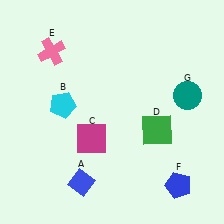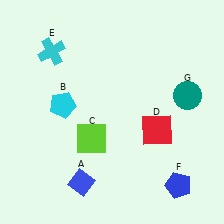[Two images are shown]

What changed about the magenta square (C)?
In Image 1, C is magenta. In Image 2, it changed to lime.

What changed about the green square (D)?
In Image 1, D is green. In Image 2, it changed to red.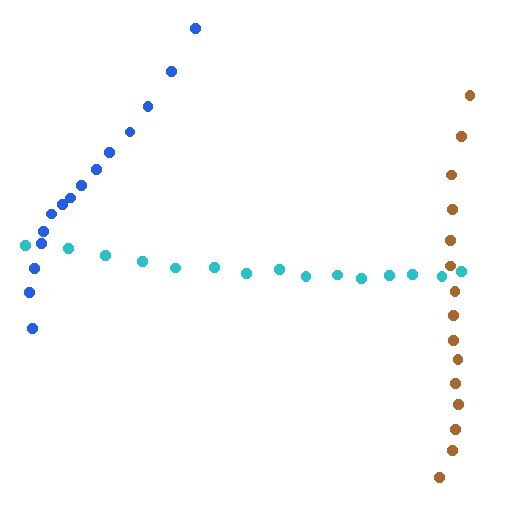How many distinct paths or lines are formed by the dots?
There are 3 distinct paths.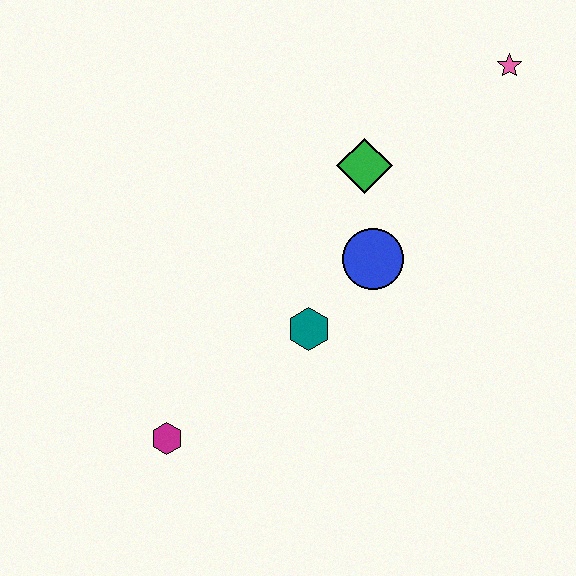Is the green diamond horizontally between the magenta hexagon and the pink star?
Yes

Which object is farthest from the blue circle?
The magenta hexagon is farthest from the blue circle.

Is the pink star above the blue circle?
Yes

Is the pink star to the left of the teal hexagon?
No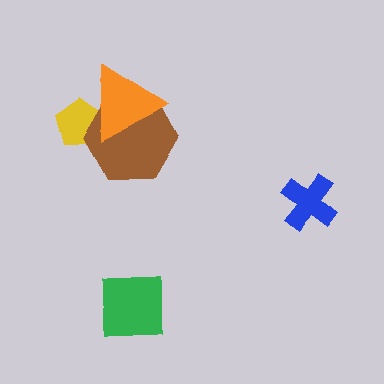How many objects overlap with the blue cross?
0 objects overlap with the blue cross.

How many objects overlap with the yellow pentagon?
2 objects overlap with the yellow pentagon.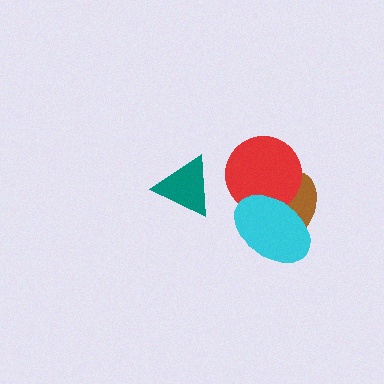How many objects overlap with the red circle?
2 objects overlap with the red circle.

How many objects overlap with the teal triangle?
0 objects overlap with the teal triangle.